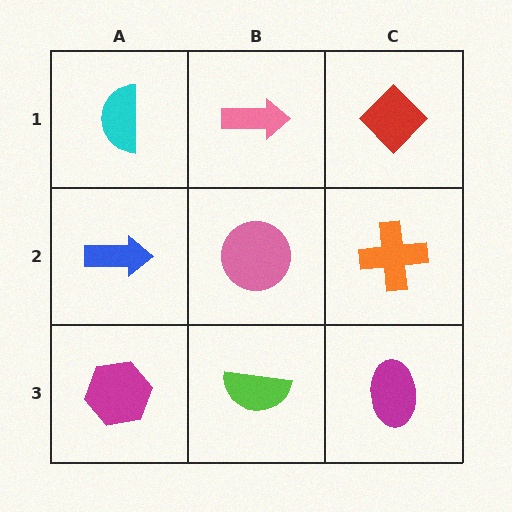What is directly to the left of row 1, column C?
A pink arrow.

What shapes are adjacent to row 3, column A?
A blue arrow (row 2, column A), a lime semicircle (row 3, column B).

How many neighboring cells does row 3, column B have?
3.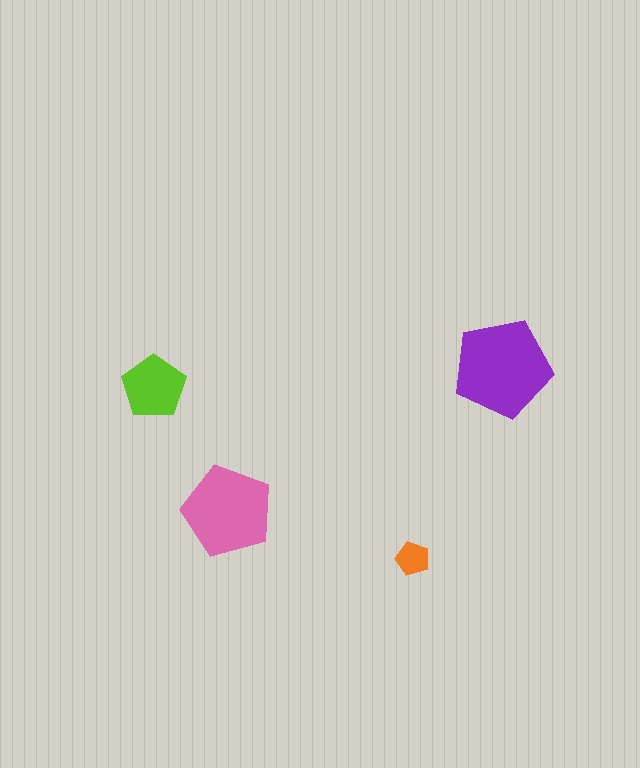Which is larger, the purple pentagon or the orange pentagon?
The purple one.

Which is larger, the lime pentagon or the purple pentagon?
The purple one.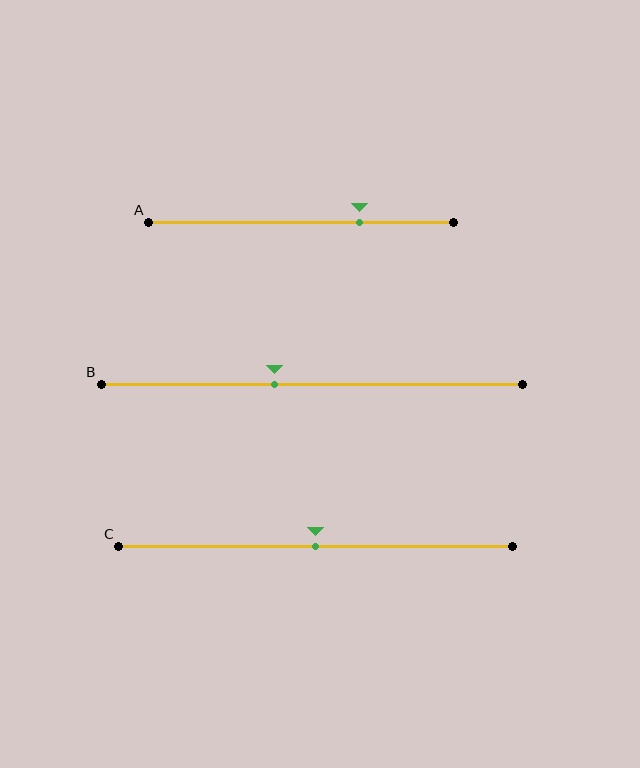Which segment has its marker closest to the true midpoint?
Segment C has its marker closest to the true midpoint.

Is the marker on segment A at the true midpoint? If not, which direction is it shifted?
No, the marker on segment A is shifted to the right by about 19% of the segment length.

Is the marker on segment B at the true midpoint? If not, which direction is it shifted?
No, the marker on segment B is shifted to the left by about 9% of the segment length.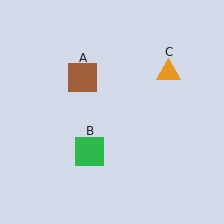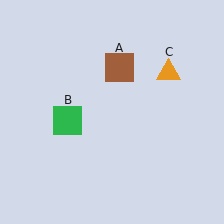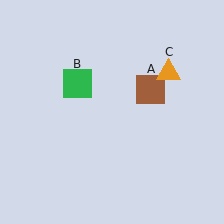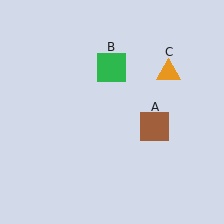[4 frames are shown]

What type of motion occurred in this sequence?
The brown square (object A), green square (object B) rotated clockwise around the center of the scene.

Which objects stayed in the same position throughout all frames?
Orange triangle (object C) remained stationary.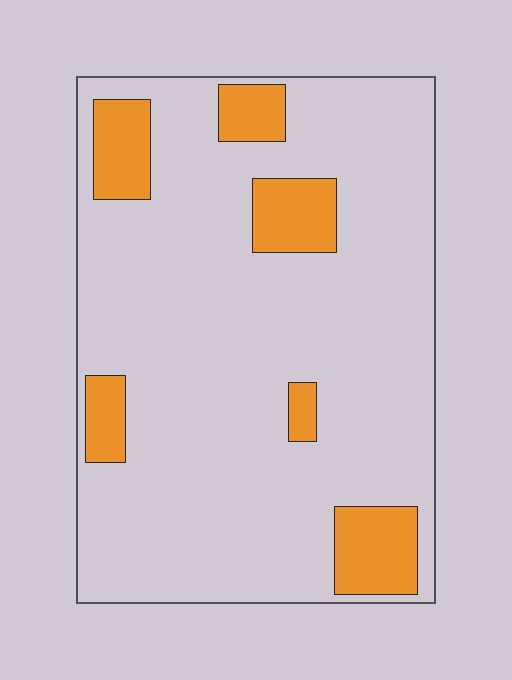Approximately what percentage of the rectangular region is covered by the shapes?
Approximately 15%.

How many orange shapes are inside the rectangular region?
6.